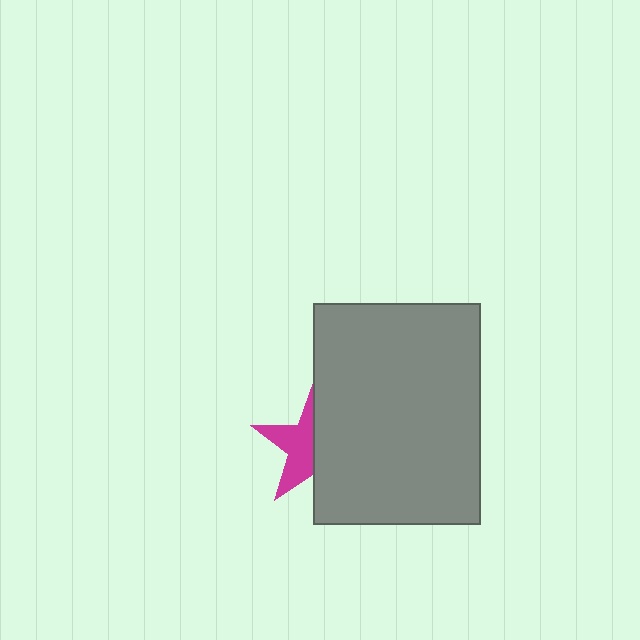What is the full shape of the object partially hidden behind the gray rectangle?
The partially hidden object is a magenta star.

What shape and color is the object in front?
The object in front is a gray rectangle.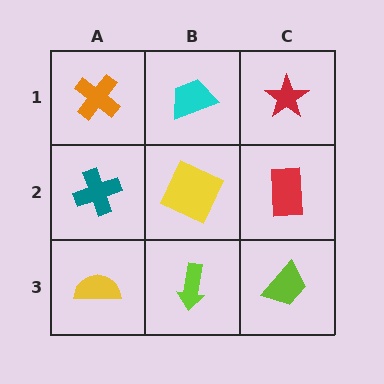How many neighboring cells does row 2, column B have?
4.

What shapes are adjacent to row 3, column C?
A red rectangle (row 2, column C), a lime arrow (row 3, column B).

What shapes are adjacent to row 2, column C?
A red star (row 1, column C), a lime trapezoid (row 3, column C), a yellow square (row 2, column B).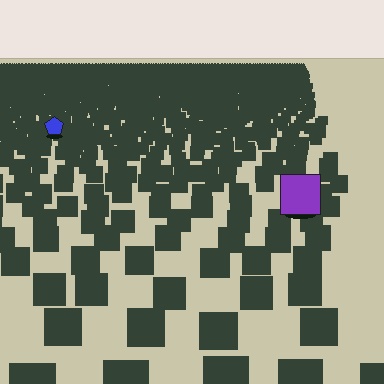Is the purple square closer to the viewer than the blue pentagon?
Yes. The purple square is closer — you can tell from the texture gradient: the ground texture is coarser near it.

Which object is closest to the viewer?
The purple square is closest. The texture marks near it are larger and more spread out.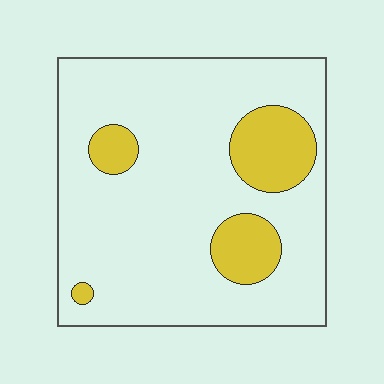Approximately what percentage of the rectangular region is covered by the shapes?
Approximately 15%.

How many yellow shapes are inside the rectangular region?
4.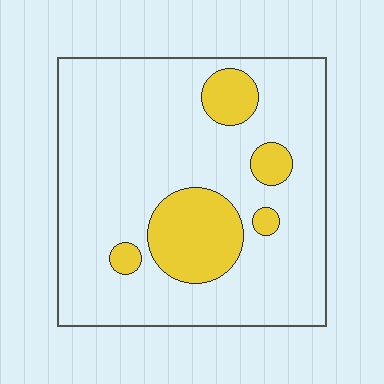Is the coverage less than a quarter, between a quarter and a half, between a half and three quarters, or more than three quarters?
Less than a quarter.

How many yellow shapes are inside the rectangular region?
5.